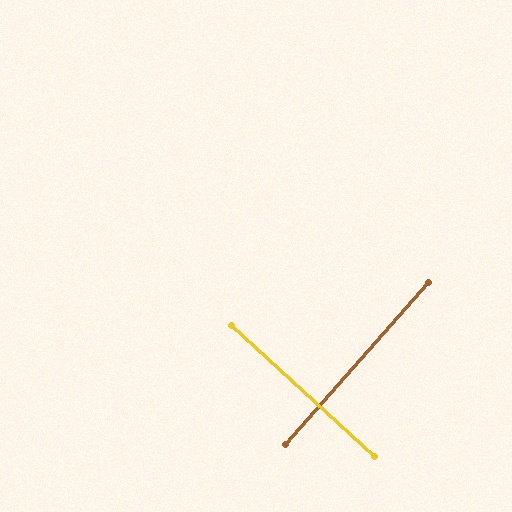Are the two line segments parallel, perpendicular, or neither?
Perpendicular — they meet at approximately 89°.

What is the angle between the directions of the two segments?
Approximately 89 degrees.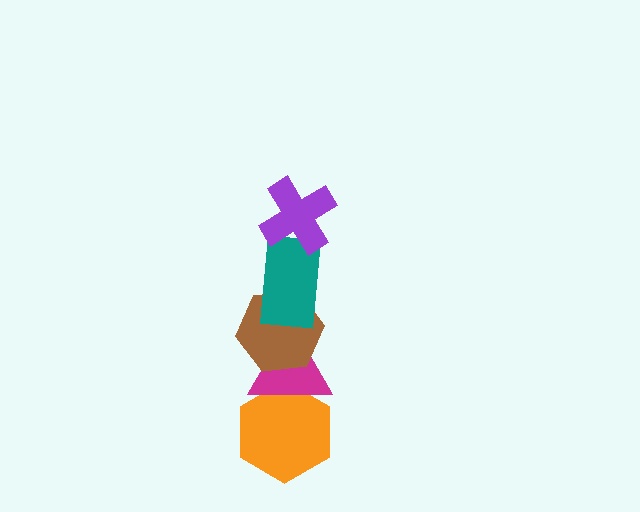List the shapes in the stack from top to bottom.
From top to bottom: the purple cross, the teal rectangle, the brown hexagon, the magenta triangle, the orange hexagon.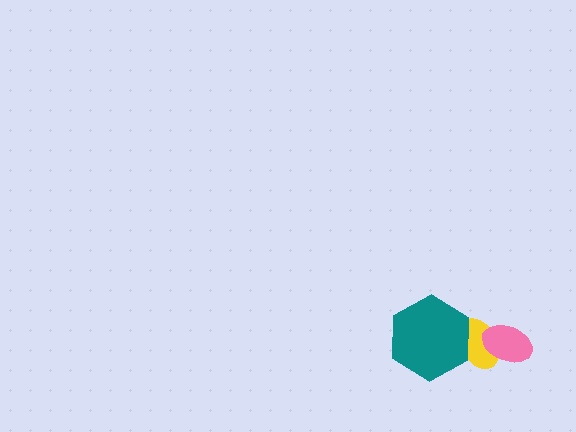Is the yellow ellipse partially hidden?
Yes, it is partially covered by another shape.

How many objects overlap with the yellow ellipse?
2 objects overlap with the yellow ellipse.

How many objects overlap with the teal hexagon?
1 object overlaps with the teal hexagon.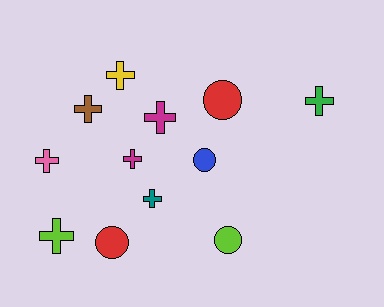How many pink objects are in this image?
There is 1 pink object.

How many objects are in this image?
There are 12 objects.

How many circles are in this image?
There are 4 circles.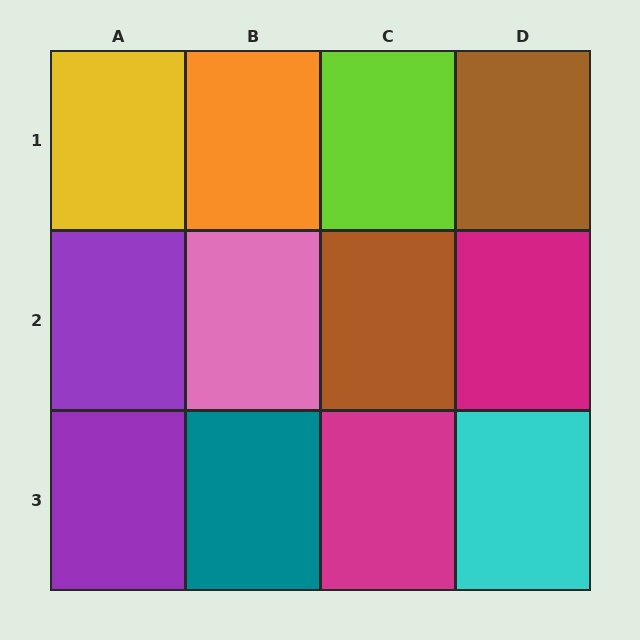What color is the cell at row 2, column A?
Purple.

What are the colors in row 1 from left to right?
Yellow, orange, lime, brown.